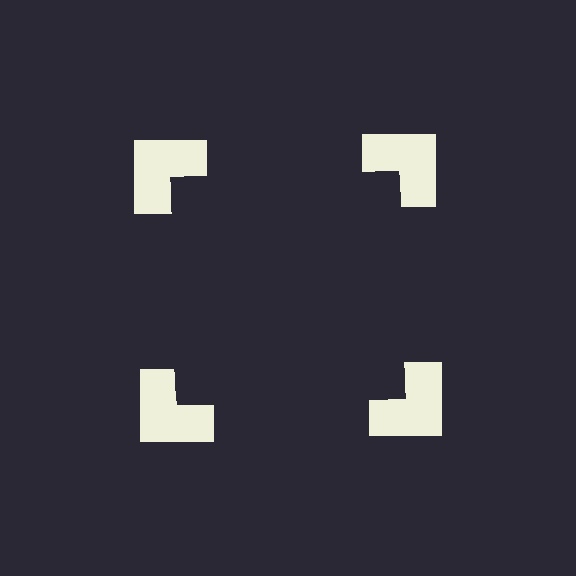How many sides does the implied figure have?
4 sides.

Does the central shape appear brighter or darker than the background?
It typically appears slightly darker than the background, even though no actual brightness change is drawn.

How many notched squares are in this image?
There are 4 — one at each vertex of the illusory square.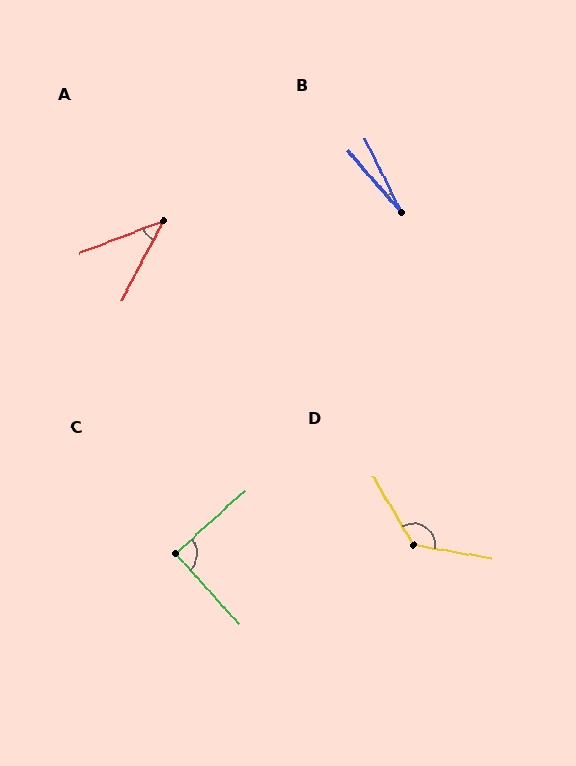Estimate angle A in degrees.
Approximately 41 degrees.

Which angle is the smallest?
B, at approximately 15 degrees.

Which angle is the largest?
D, at approximately 130 degrees.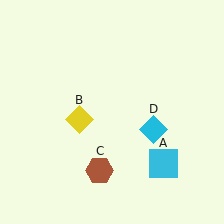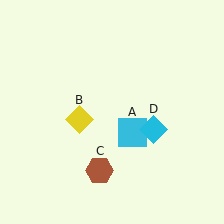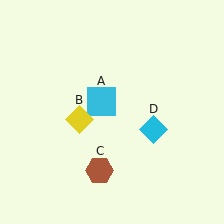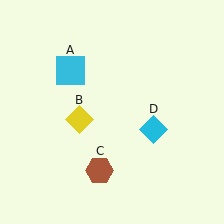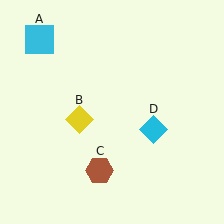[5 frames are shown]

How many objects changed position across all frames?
1 object changed position: cyan square (object A).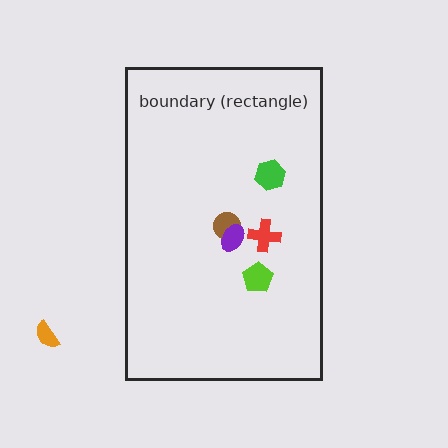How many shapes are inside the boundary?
5 inside, 1 outside.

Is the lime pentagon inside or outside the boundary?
Inside.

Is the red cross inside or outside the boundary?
Inside.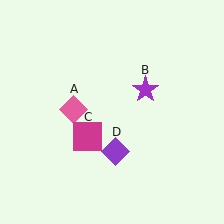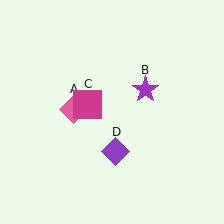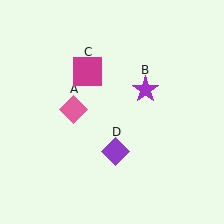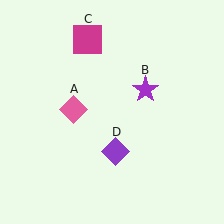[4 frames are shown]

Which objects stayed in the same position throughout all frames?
Pink diamond (object A) and purple star (object B) and purple diamond (object D) remained stationary.